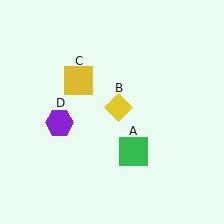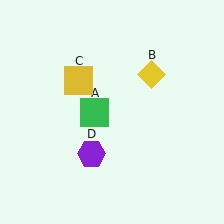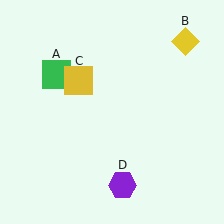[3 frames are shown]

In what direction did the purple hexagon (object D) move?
The purple hexagon (object D) moved down and to the right.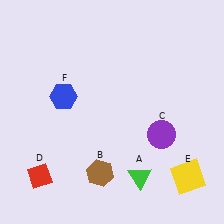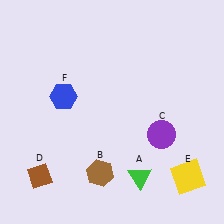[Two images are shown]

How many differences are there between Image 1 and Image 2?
There is 1 difference between the two images.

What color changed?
The diamond (D) changed from red in Image 1 to brown in Image 2.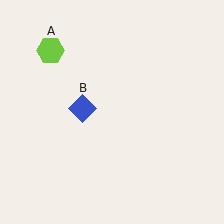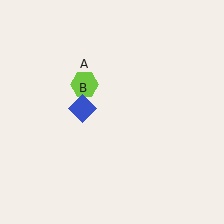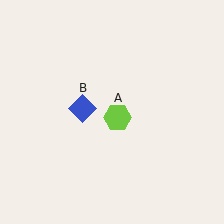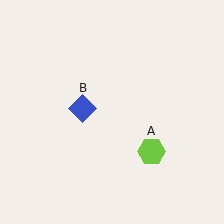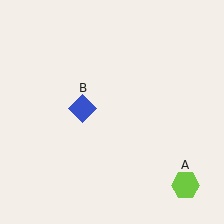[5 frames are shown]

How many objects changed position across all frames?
1 object changed position: lime hexagon (object A).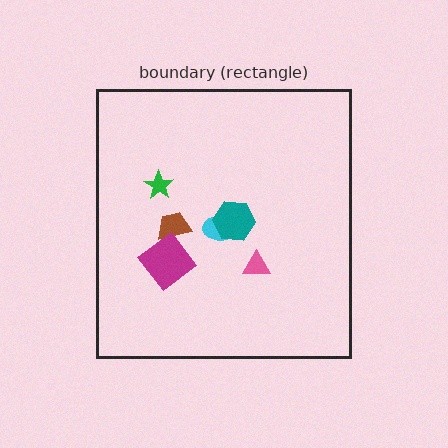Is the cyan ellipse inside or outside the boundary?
Inside.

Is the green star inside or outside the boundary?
Inside.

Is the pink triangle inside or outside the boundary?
Inside.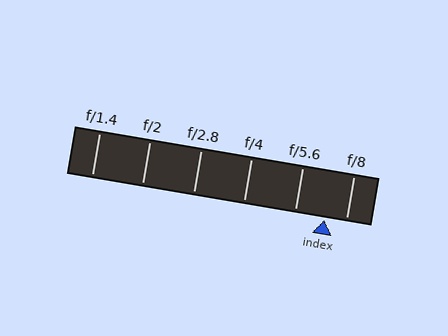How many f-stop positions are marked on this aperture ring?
There are 6 f-stop positions marked.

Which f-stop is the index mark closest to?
The index mark is closest to f/8.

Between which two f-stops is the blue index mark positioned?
The index mark is between f/5.6 and f/8.